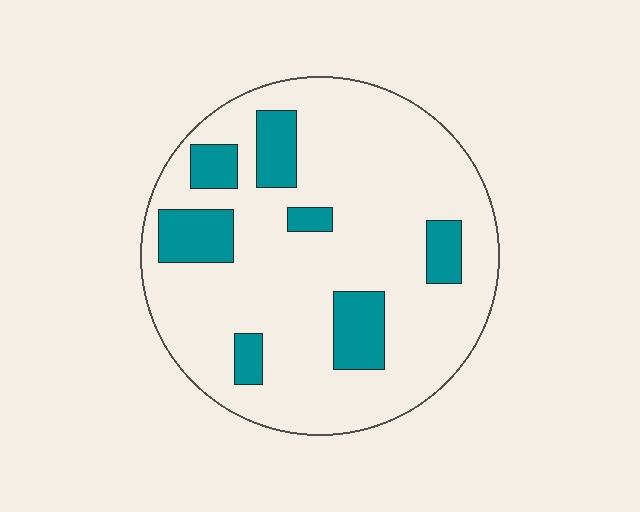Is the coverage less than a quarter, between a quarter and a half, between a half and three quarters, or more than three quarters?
Less than a quarter.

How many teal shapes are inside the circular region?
7.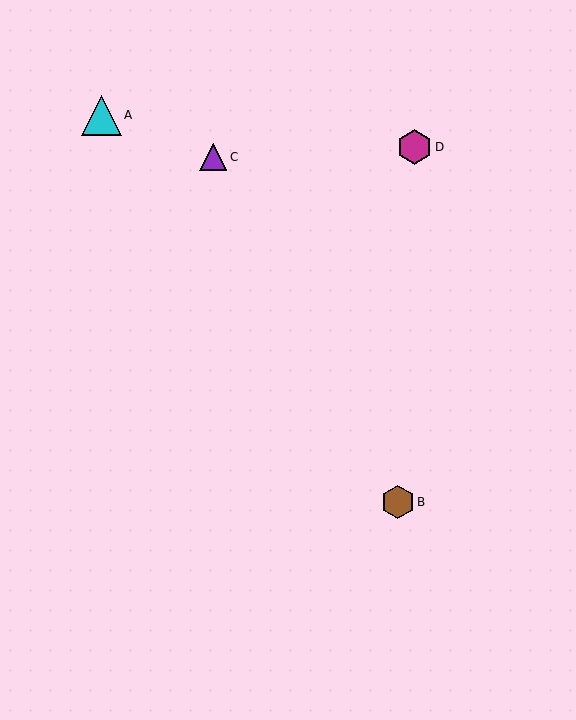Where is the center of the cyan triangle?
The center of the cyan triangle is at (101, 115).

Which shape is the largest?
The cyan triangle (labeled A) is the largest.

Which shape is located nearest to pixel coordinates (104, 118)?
The cyan triangle (labeled A) at (101, 115) is nearest to that location.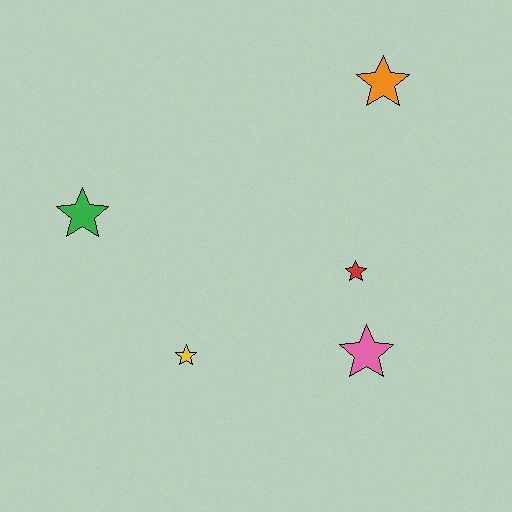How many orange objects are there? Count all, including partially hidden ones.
There is 1 orange object.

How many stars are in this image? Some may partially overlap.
There are 5 stars.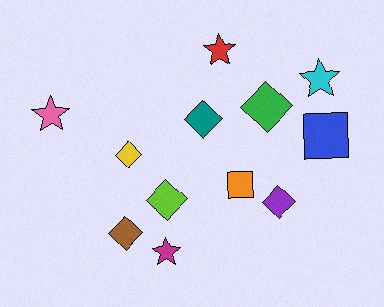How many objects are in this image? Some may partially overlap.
There are 12 objects.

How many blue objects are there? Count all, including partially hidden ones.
There is 1 blue object.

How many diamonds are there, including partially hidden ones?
There are 6 diamonds.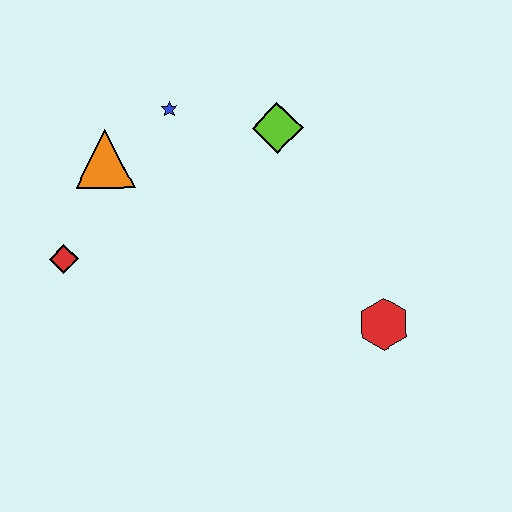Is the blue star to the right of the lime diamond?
No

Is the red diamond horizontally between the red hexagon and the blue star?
No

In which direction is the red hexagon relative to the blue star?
The red hexagon is below the blue star.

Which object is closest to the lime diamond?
The blue star is closest to the lime diamond.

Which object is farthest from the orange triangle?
The red hexagon is farthest from the orange triangle.